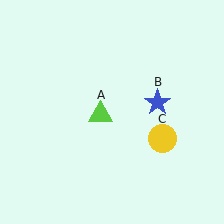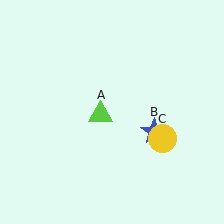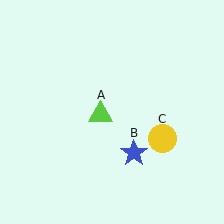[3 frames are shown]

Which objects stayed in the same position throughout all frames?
Lime triangle (object A) and yellow circle (object C) remained stationary.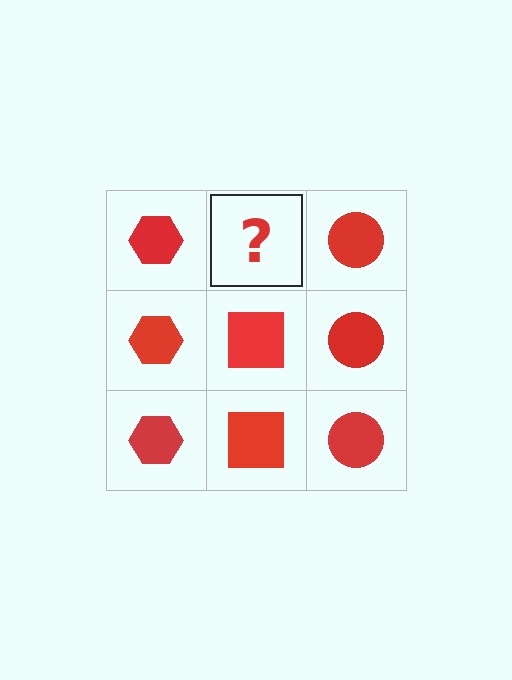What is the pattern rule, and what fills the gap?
The rule is that each column has a consistent shape. The gap should be filled with a red square.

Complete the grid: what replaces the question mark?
The question mark should be replaced with a red square.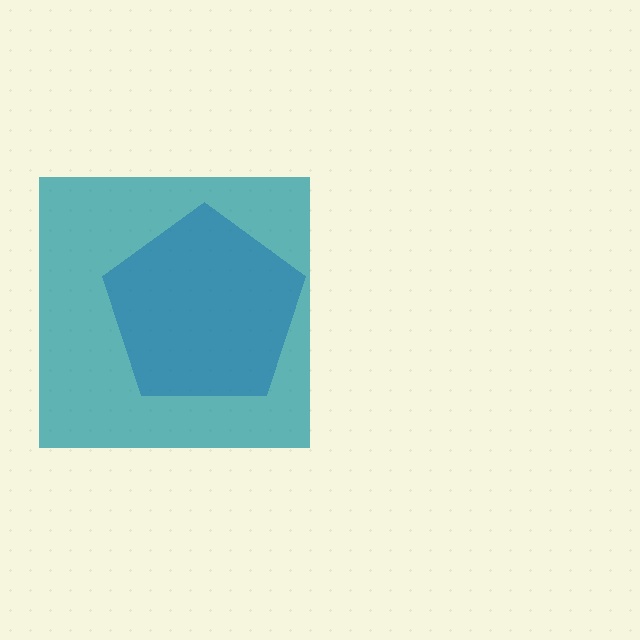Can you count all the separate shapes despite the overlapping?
Yes, there are 2 separate shapes.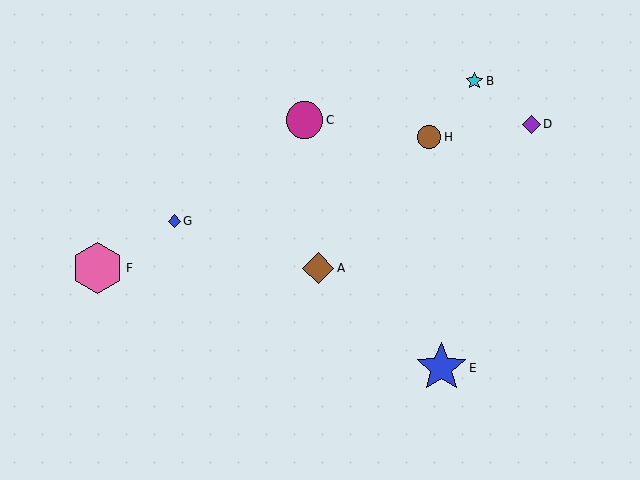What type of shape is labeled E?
Shape E is a blue star.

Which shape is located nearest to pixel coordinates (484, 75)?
The cyan star (labeled B) at (474, 81) is nearest to that location.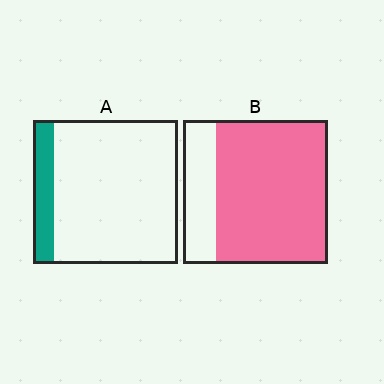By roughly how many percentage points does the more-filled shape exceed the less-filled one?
By roughly 65 percentage points (B over A).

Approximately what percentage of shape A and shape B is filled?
A is approximately 15% and B is approximately 75%.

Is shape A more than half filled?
No.